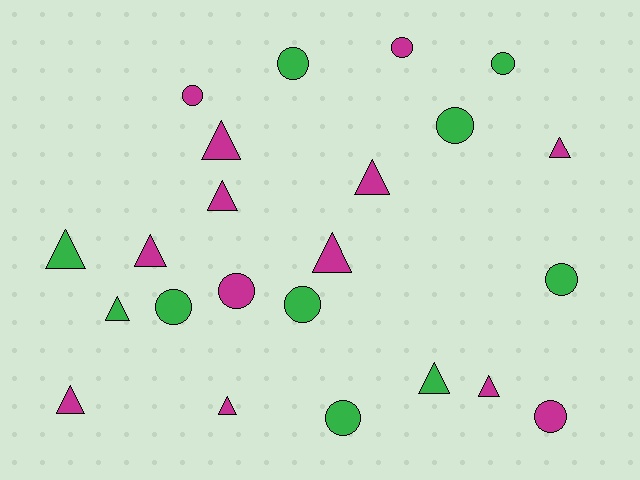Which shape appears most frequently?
Triangle, with 12 objects.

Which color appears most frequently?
Magenta, with 13 objects.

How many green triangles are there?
There are 3 green triangles.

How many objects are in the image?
There are 23 objects.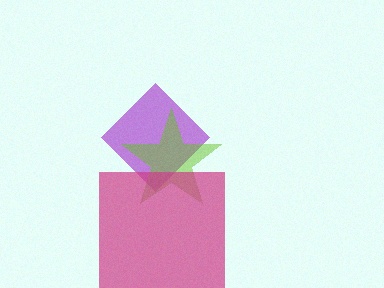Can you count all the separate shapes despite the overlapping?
Yes, there are 3 separate shapes.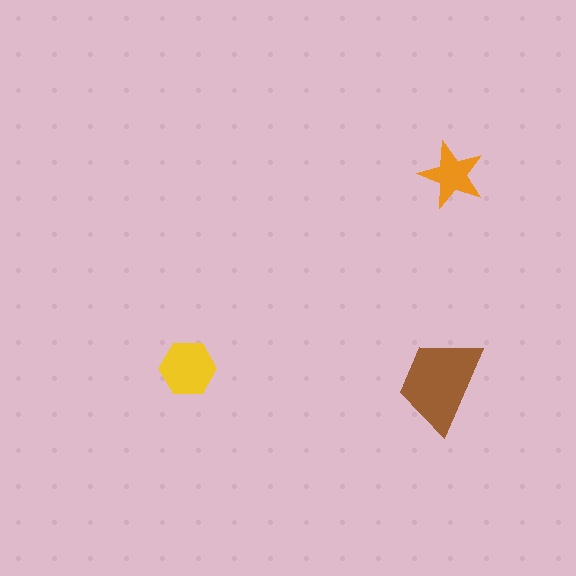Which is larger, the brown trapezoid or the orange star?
The brown trapezoid.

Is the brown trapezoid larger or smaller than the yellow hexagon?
Larger.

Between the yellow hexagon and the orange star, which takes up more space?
The yellow hexagon.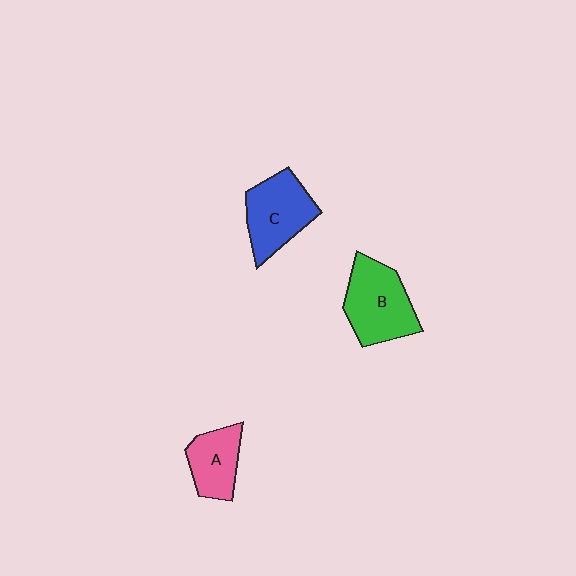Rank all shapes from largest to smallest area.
From largest to smallest: B (green), C (blue), A (pink).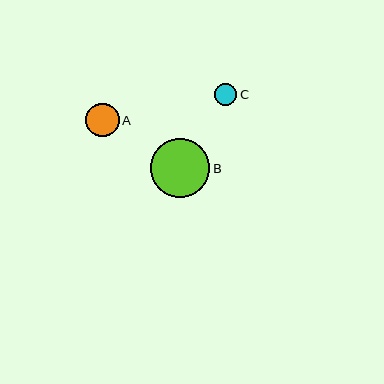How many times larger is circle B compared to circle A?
Circle B is approximately 1.8 times the size of circle A.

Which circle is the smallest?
Circle C is the smallest with a size of approximately 22 pixels.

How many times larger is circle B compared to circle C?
Circle B is approximately 2.7 times the size of circle C.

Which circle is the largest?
Circle B is the largest with a size of approximately 59 pixels.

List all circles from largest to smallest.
From largest to smallest: B, A, C.